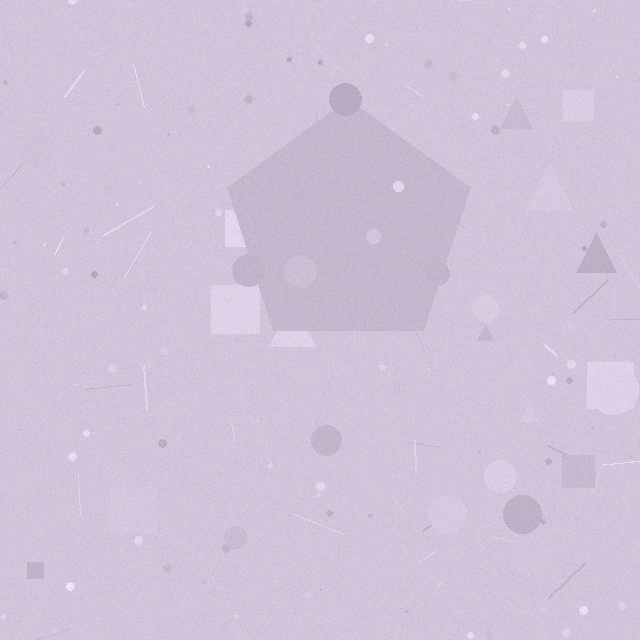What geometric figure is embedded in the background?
A pentagon is embedded in the background.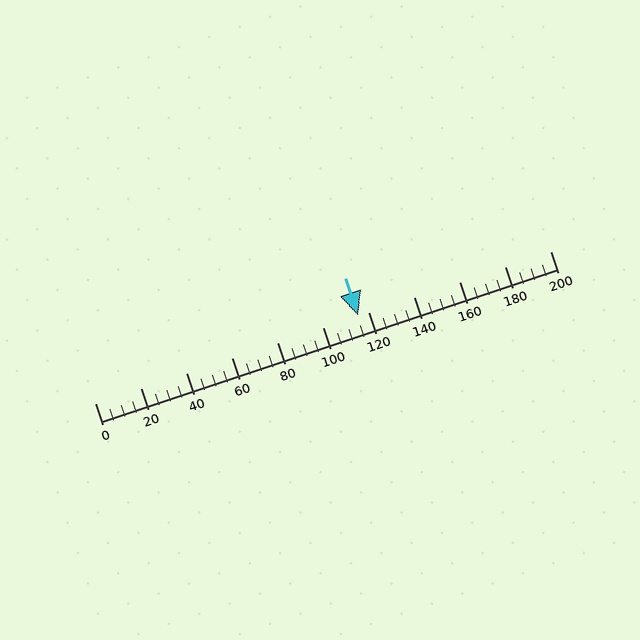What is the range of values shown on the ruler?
The ruler shows values from 0 to 200.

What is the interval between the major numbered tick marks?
The major tick marks are spaced 20 units apart.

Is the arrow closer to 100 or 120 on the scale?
The arrow is closer to 120.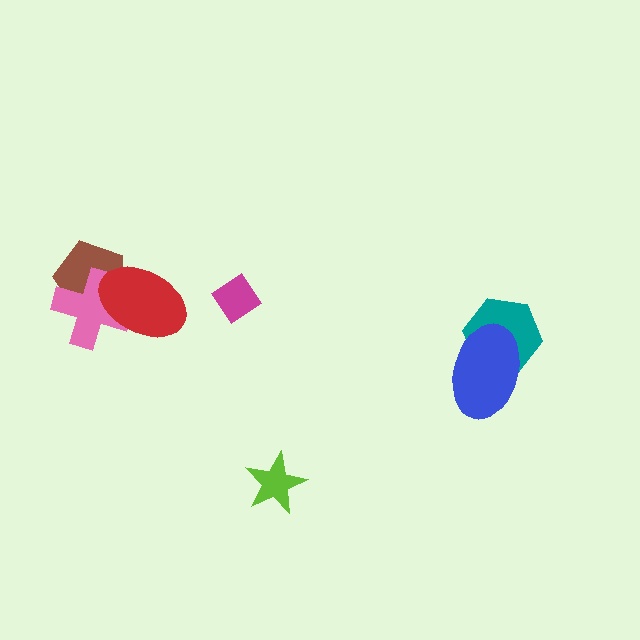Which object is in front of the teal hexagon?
The blue ellipse is in front of the teal hexagon.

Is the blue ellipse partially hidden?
No, no other shape covers it.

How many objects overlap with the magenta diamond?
0 objects overlap with the magenta diamond.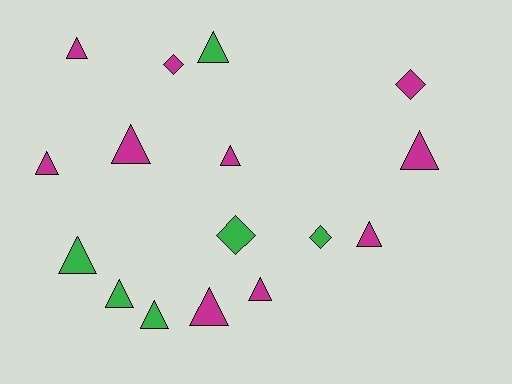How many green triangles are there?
There are 4 green triangles.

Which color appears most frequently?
Magenta, with 10 objects.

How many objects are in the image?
There are 16 objects.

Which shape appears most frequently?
Triangle, with 12 objects.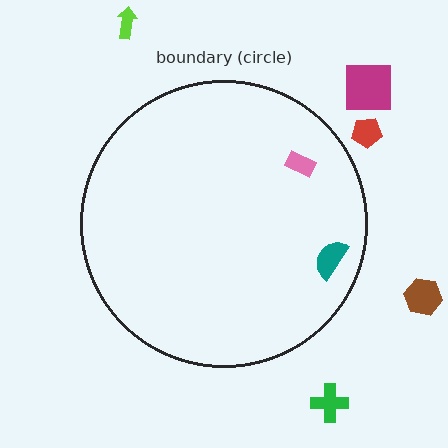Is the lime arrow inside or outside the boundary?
Outside.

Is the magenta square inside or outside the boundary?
Outside.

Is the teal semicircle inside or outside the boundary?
Inside.